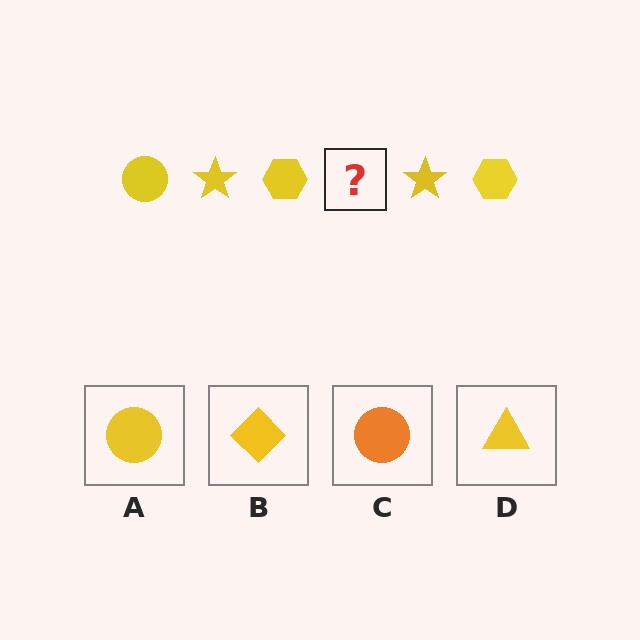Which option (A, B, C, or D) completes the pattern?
A.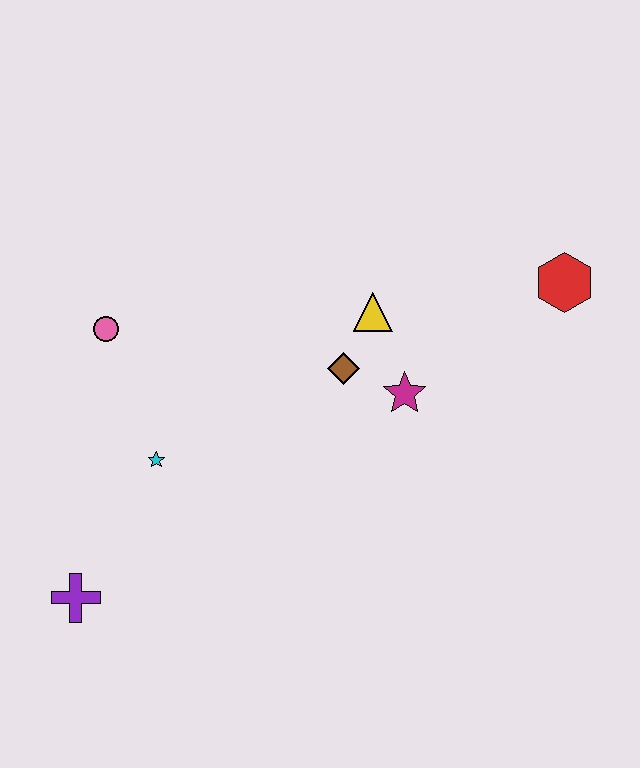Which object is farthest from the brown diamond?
The purple cross is farthest from the brown diamond.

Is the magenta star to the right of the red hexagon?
No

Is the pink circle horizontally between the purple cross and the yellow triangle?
Yes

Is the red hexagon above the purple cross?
Yes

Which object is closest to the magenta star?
The brown diamond is closest to the magenta star.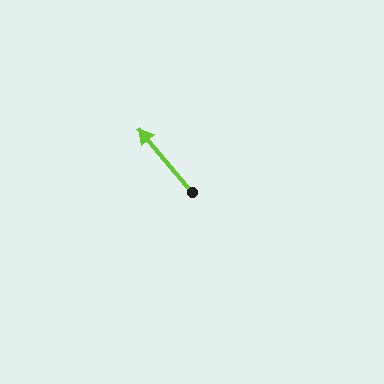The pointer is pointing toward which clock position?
Roughly 11 o'clock.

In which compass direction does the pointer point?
Northwest.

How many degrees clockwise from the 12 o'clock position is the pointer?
Approximately 319 degrees.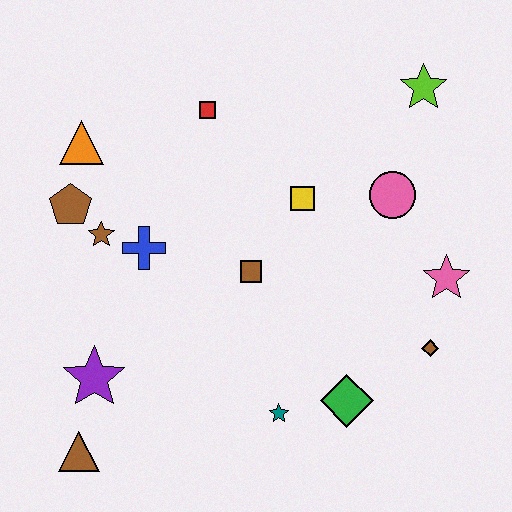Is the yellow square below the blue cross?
No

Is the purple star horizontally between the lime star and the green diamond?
No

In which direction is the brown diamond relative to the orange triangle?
The brown diamond is to the right of the orange triangle.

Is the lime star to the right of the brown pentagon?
Yes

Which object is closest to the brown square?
The yellow square is closest to the brown square.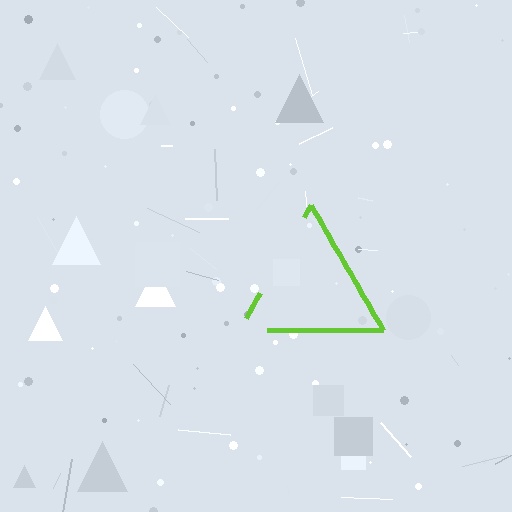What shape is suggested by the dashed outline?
The dashed outline suggests a triangle.